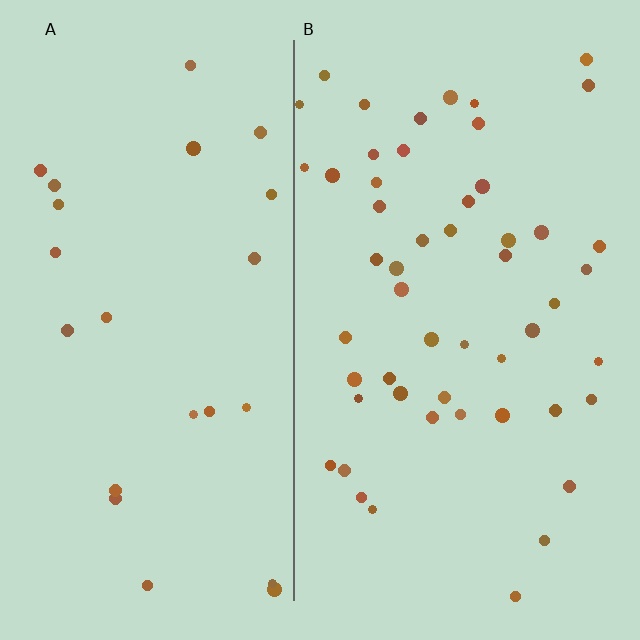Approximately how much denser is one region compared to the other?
Approximately 2.2× — region B over region A.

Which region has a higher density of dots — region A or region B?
B (the right).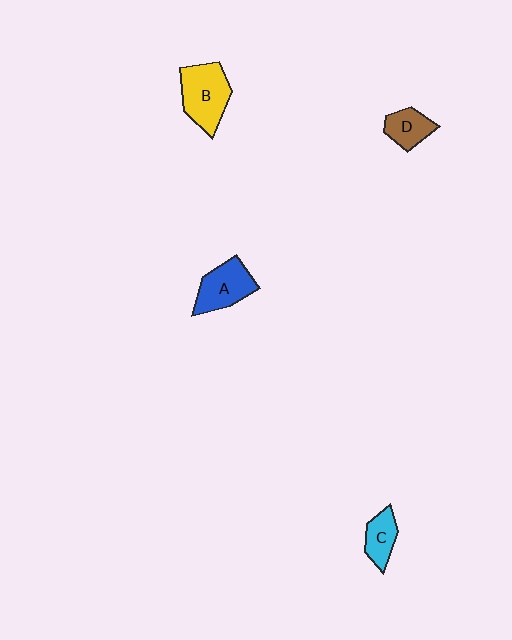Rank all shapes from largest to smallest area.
From largest to smallest: B (yellow), A (blue), D (brown), C (cyan).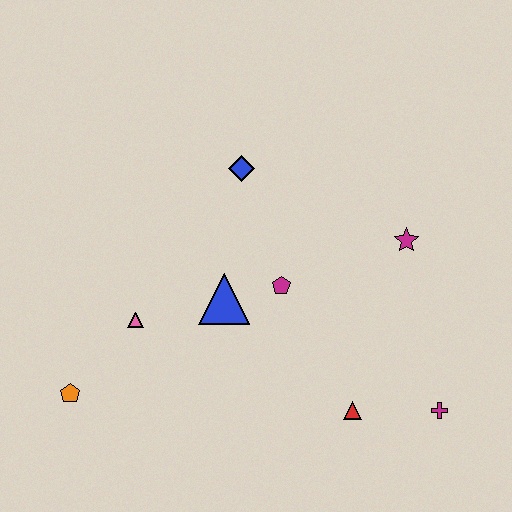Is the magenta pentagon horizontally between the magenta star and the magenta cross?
No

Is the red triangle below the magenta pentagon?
Yes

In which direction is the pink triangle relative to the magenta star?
The pink triangle is to the left of the magenta star.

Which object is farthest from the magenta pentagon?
The orange pentagon is farthest from the magenta pentagon.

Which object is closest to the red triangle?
The magenta cross is closest to the red triangle.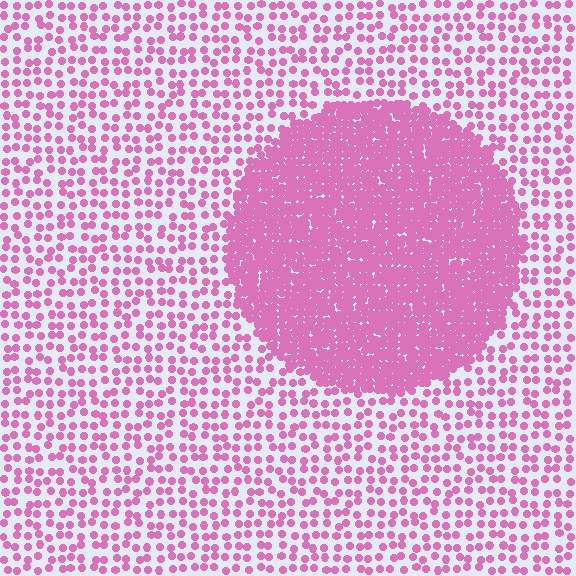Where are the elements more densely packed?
The elements are more densely packed inside the circle boundary.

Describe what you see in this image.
The image contains small pink elements arranged at two different densities. A circle-shaped region is visible where the elements are more densely packed than the surrounding area.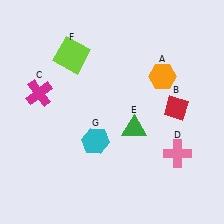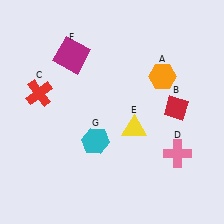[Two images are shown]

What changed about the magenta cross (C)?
In Image 1, C is magenta. In Image 2, it changed to red.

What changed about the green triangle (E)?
In Image 1, E is green. In Image 2, it changed to yellow.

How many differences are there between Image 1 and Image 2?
There are 3 differences between the two images.